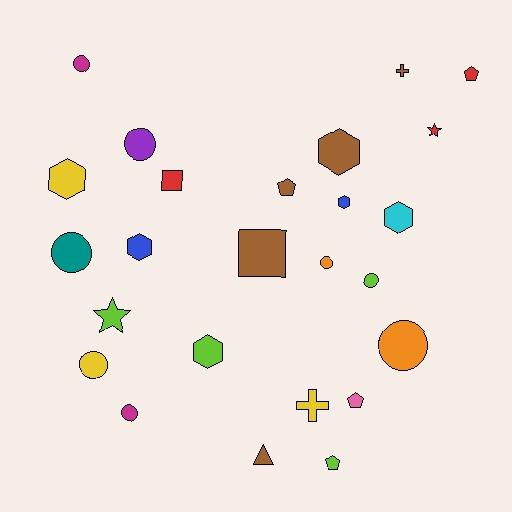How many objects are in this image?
There are 25 objects.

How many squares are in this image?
There are 2 squares.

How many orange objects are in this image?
There are 2 orange objects.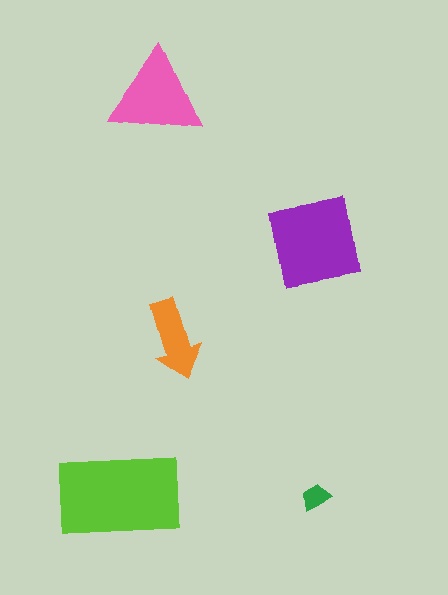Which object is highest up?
The pink triangle is topmost.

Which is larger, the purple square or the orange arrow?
The purple square.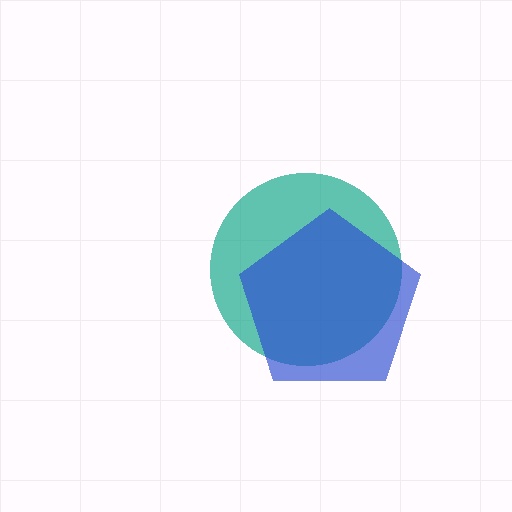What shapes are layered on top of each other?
The layered shapes are: a teal circle, a blue pentagon.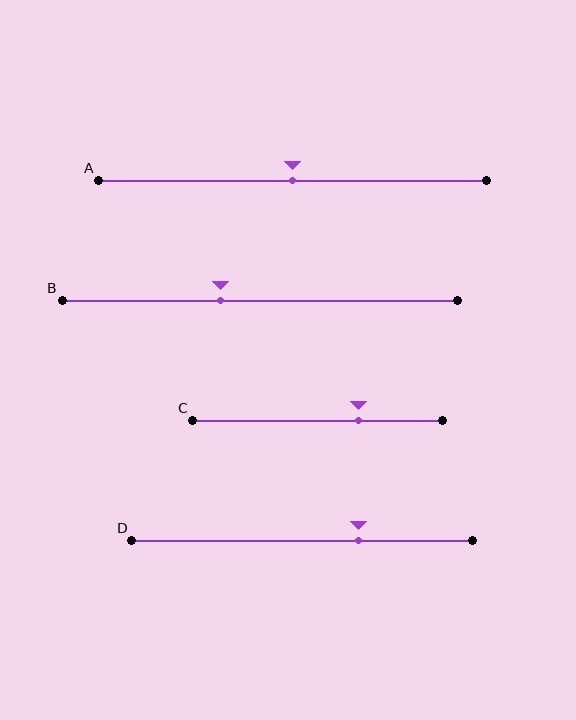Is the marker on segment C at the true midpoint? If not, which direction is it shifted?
No, the marker on segment C is shifted to the right by about 16% of the segment length.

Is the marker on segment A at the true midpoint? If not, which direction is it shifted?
Yes, the marker on segment A is at the true midpoint.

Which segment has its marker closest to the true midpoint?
Segment A has its marker closest to the true midpoint.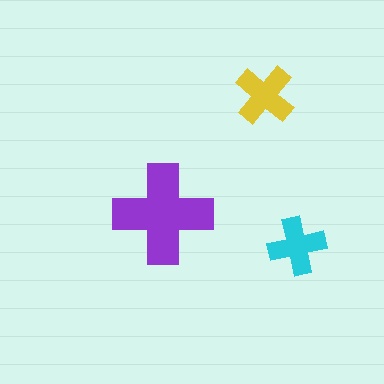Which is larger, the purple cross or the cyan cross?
The purple one.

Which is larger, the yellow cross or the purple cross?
The purple one.